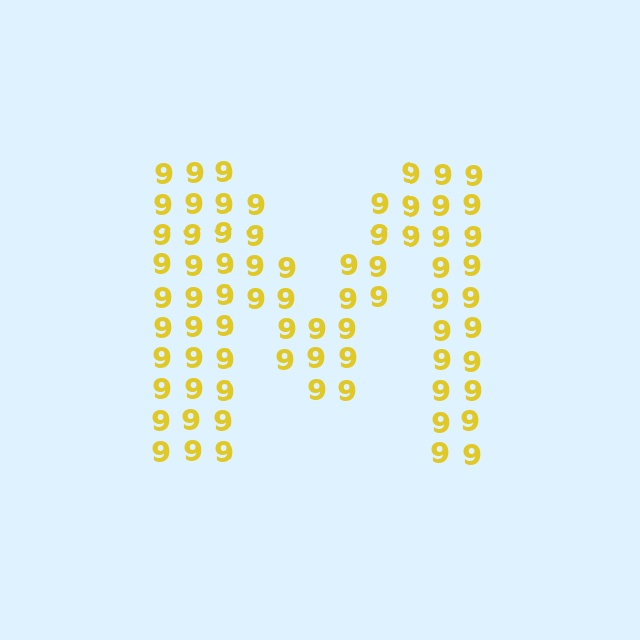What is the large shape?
The large shape is the letter M.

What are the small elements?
The small elements are digit 9's.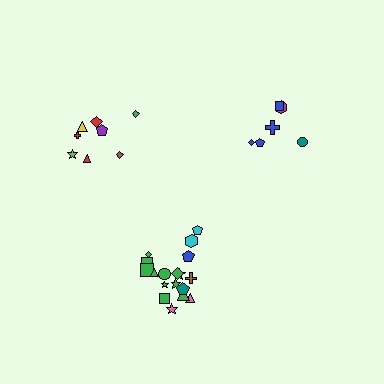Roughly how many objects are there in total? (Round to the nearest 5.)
Roughly 30 objects in total.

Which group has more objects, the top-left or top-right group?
The top-left group.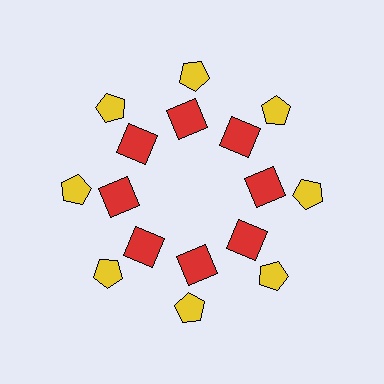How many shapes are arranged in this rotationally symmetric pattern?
There are 16 shapes, arranged in 8 groups of 2.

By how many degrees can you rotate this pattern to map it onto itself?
The pattern maps onto itself every 45 degrees of rotation.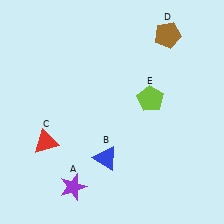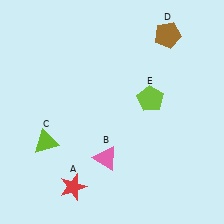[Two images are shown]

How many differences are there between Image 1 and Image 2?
There are 3 differences between the two images.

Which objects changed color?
A changed from purple to red. B changed from blue to pink. C changed from red to lime.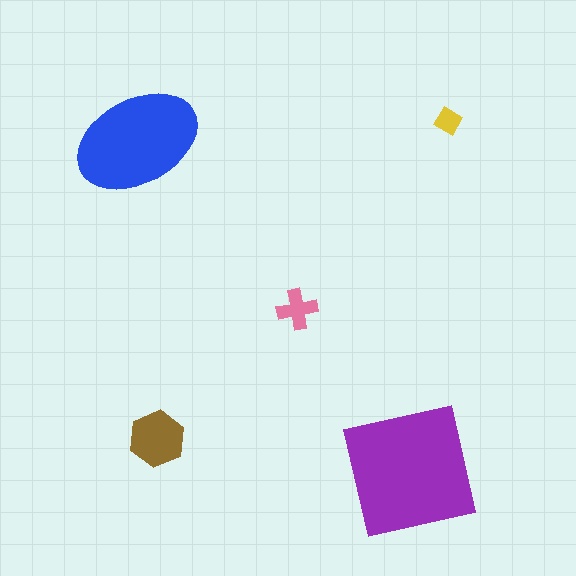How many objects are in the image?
There are 5 objects in the image.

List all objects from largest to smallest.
The purple square, the blue ellipse, the brown hexagon, the pink cross, the yellow diamond.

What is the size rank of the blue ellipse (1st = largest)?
2nd.